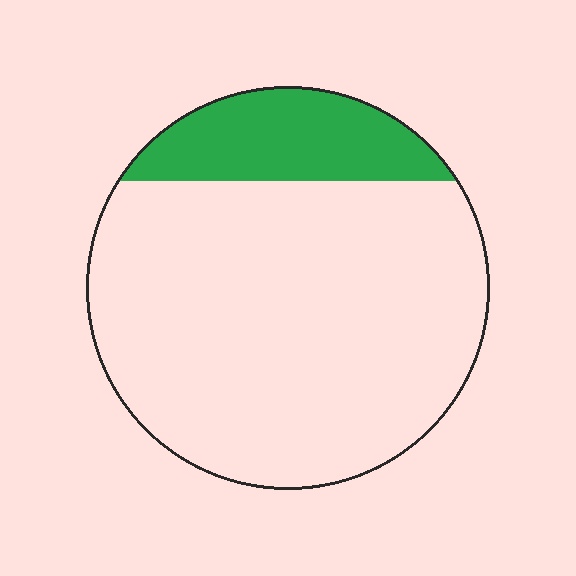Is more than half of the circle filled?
No.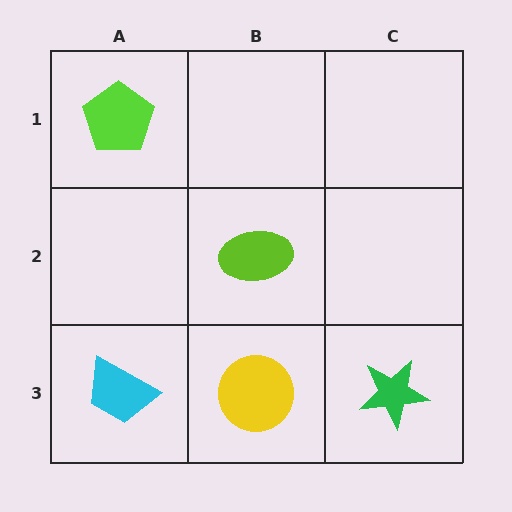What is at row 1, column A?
A lime pentagon.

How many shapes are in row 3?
3 shapes.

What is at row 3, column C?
A green star.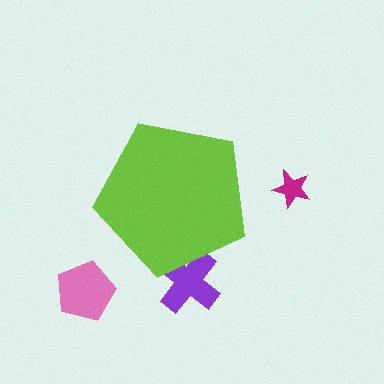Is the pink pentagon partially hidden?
No, the pink pentagon is fully visible.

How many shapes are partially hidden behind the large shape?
1 shape is partially hidden.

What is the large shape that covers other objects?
A lime pentagon.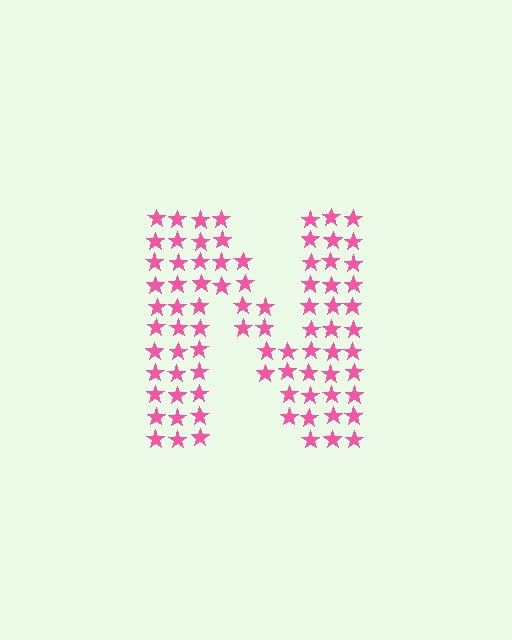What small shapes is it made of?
It is made of small stars.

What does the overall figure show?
The overall figure shows the letter N.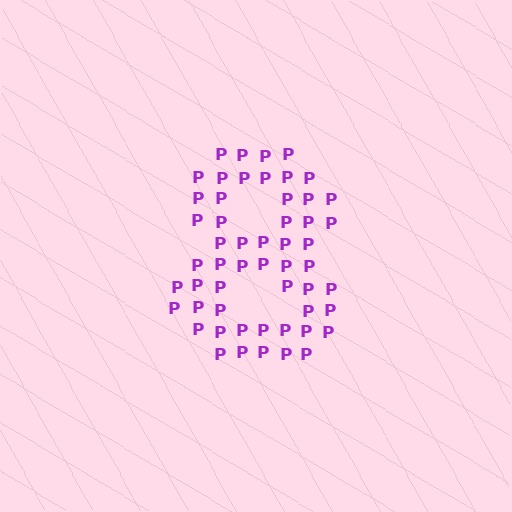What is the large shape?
The large shape is the digit 8.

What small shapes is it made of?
It is made of small letter P's.